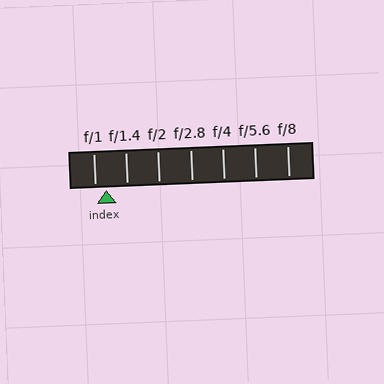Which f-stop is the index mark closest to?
The index mark is closest to f/1.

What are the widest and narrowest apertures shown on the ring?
The widest aperture shown is f/1 and the narrowest is f/8.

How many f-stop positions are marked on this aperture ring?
There are 7 f-stop positions marked.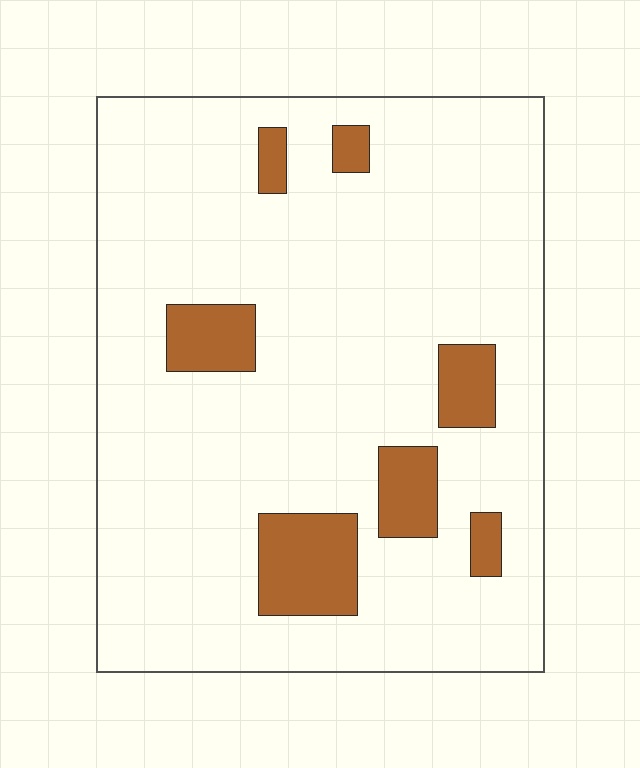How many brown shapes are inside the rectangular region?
7.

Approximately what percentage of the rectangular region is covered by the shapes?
Approximately 15%.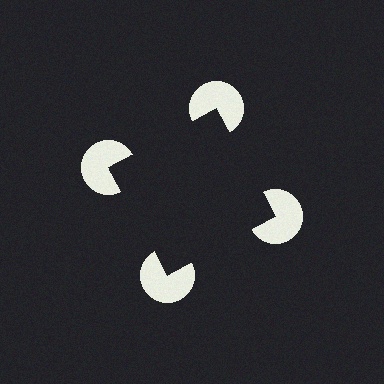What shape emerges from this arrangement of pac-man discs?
An illusory square — its edges are inferred from the aligned wedge cuts in the pac-man discs, not physically drawn.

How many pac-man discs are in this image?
There are 4 — one at each vertex of the illusory square.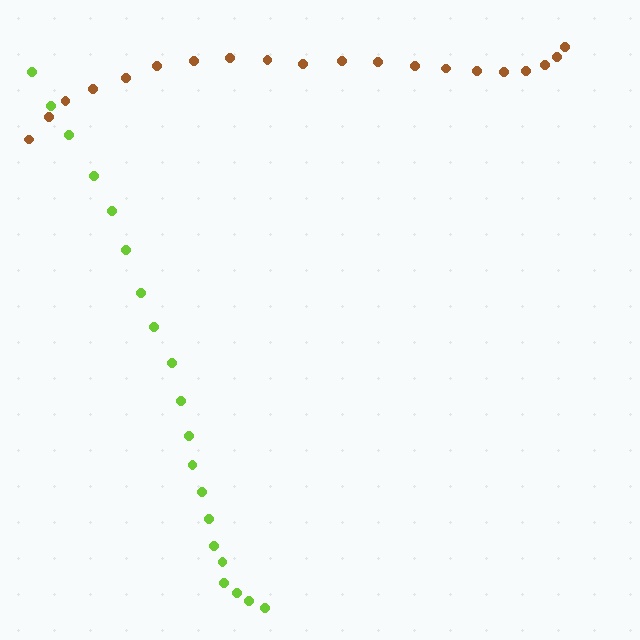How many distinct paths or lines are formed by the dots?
There are 2 distinct paths.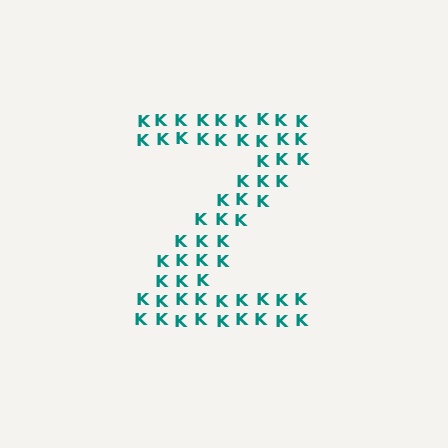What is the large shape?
The large shape is the letter Z.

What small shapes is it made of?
It is made of small letter K's.